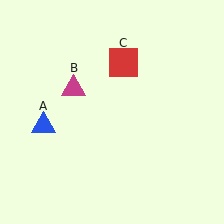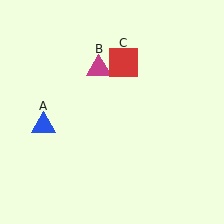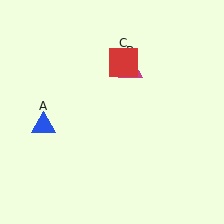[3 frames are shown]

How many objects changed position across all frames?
1 object changed position: magenta triangle (object B).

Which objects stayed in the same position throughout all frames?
Blue triangle (object A) and red square (object C) remained stationary.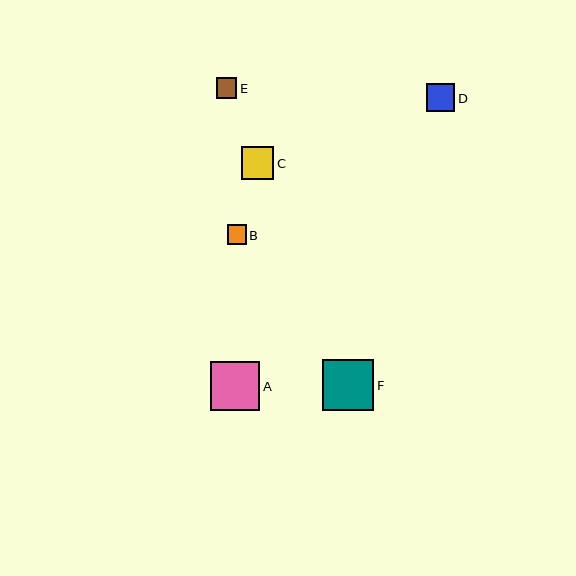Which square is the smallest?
Square B is the smallest with a size of approximately 19 pixels.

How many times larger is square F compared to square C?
Square F is approximately 1.6 times the size of square C.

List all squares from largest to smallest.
From largest to smallest: F, A, C, D, E, B.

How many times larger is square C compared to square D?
Square C is approximately 1.1 times the size of square D.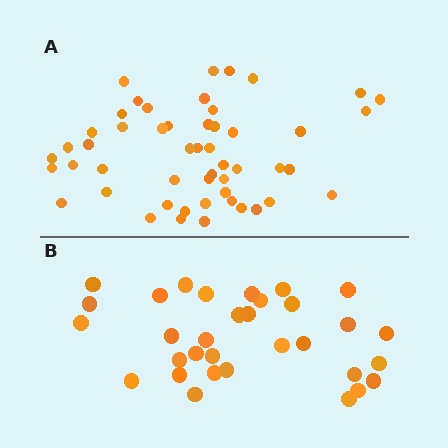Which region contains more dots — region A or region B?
Region A (the top region) has more dots.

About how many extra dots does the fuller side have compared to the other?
Region A has approximately 20 more dots than region B.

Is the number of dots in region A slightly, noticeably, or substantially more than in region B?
Region A has substantially more. The ratio is roughly 1.6 to 1.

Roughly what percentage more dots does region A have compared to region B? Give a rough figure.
About 60% more.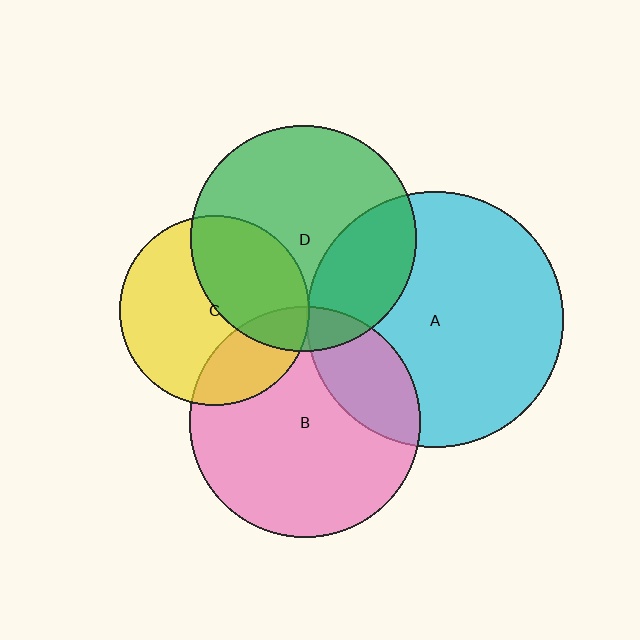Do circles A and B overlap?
Yes.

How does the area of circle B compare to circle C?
Approximately 1.5 times.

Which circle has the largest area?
Circle A (cyan).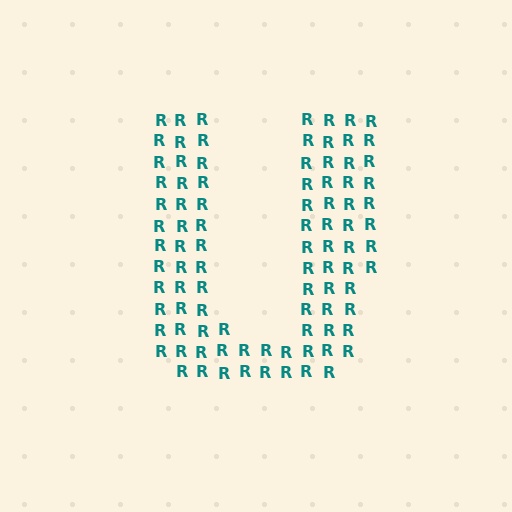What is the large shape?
The large shape is the letter U.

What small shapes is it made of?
It is made of small letter R's.